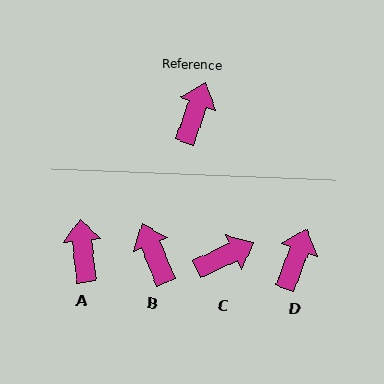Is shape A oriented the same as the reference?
No, it is off by about 26 degrees.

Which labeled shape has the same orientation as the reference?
D.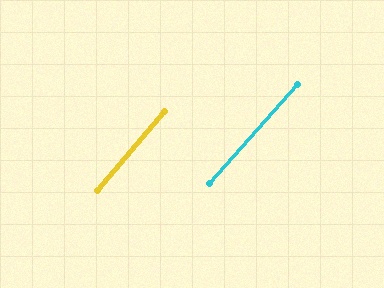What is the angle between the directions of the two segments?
Approximately 1 degree.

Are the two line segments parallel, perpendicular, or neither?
Parallel — their directions differ by only 1.3°.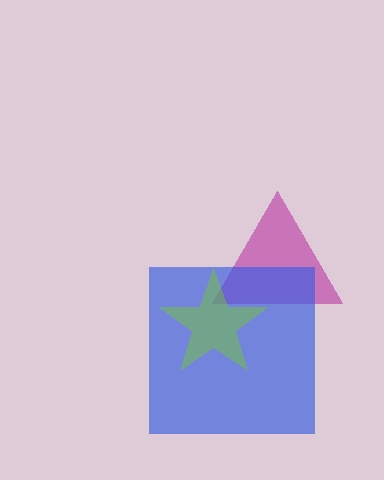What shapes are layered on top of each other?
The layered shapes are: a magenta triangle, a blue square, a lime star.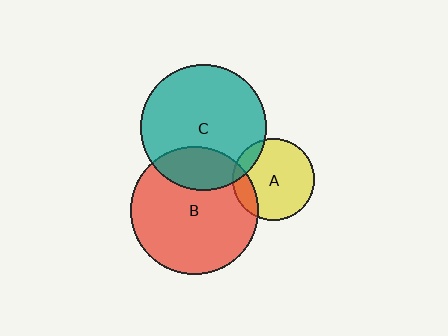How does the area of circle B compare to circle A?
Approximately 2.4 times.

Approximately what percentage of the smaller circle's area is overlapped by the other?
Approximately 15%.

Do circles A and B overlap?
Yes.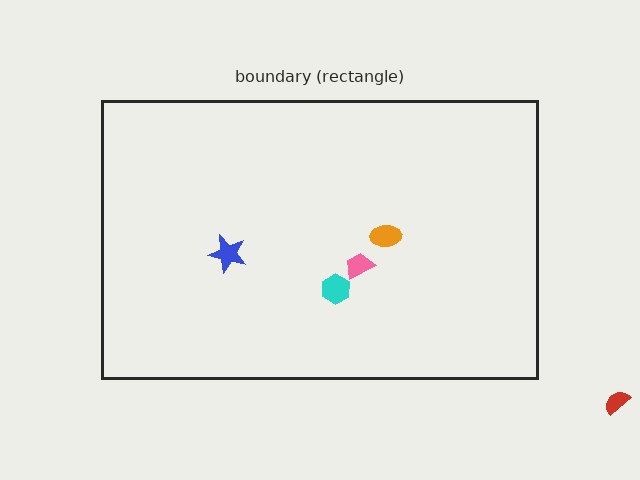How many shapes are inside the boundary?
4 inside, 1 outside.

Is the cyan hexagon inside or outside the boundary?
Inside.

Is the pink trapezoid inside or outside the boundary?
Inside.